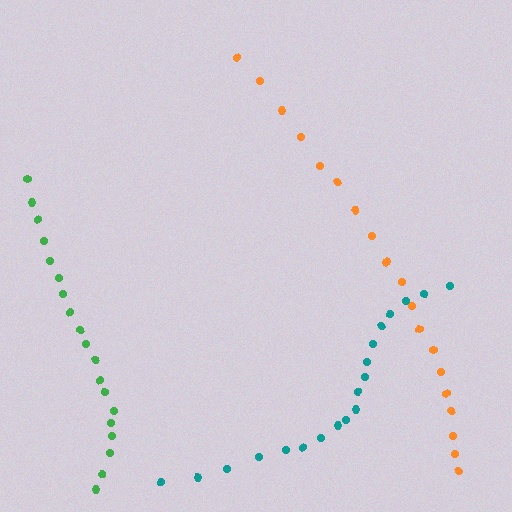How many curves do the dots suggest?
There are 3 distinct paths.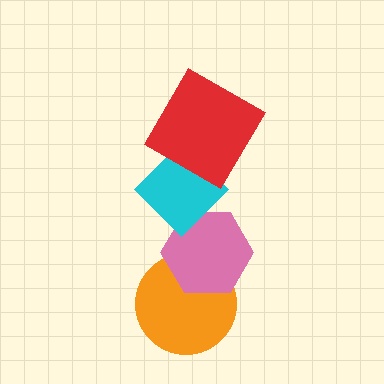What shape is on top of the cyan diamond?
The red square is on top of the cyan diamond.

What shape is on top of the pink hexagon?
The cyan diamond is on top of the pink hexagon.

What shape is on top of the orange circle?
The pink hexagon is on top of the orange circle.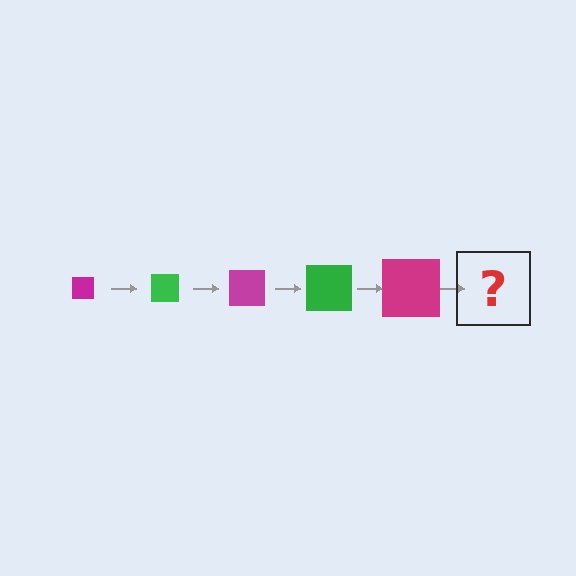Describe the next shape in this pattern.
It should be a green square, larger than the previous one.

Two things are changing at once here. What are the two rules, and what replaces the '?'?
The two rules are that the square grows larger each step and the color cycles through magenta and green. The '?' should be a green square, larger than the previous one.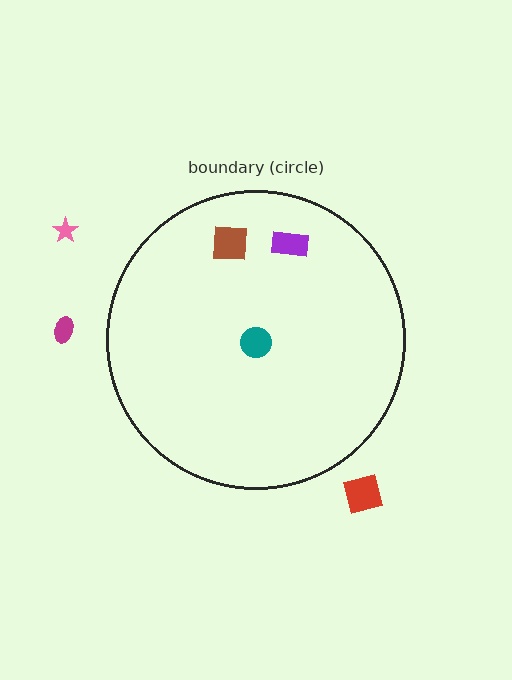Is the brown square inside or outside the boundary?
Inside.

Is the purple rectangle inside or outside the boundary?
Inside.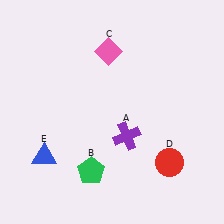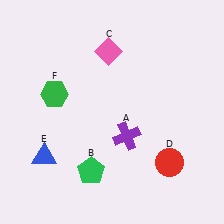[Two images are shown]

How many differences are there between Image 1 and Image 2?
There is 1 difference between the two images.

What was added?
A green hexagon (F) was added in Image 2.